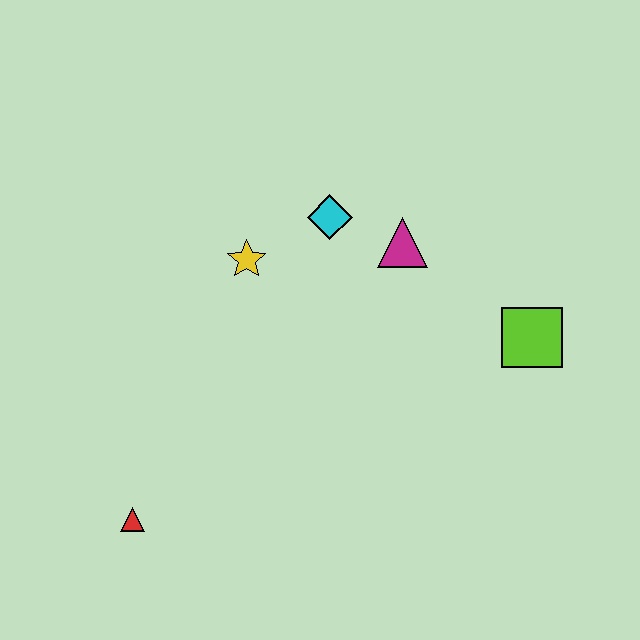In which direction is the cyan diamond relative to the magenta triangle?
The cyan diamond is to the left of the magenta triangle.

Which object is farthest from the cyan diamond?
The red triangle is farthest from the cyan diamond.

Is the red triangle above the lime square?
No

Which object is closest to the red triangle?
The yellow star is closest to the red triangle.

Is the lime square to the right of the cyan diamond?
Yes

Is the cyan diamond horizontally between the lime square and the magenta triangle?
No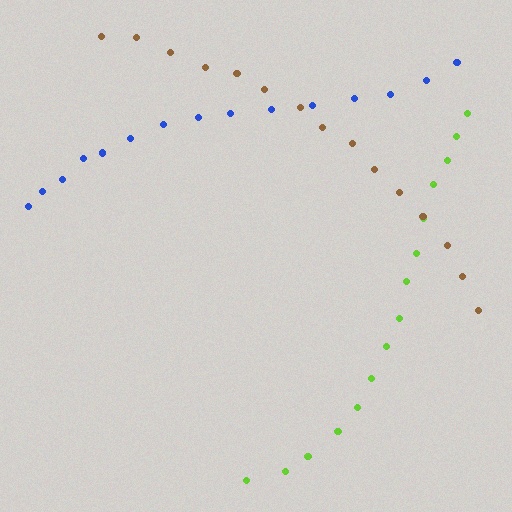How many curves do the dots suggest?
There are 3 distinct paths.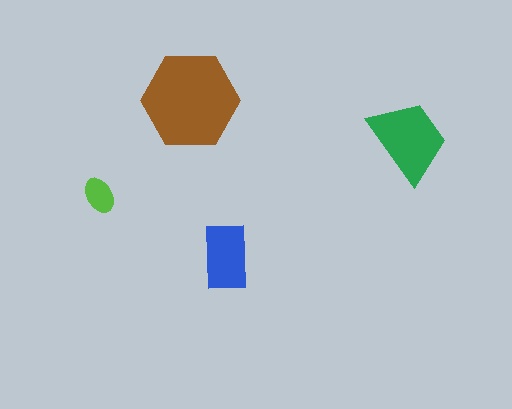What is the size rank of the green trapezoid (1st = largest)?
2nd.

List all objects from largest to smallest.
The brown hexagon, the green trapezoid, the blue rectangle, the lime ellipse.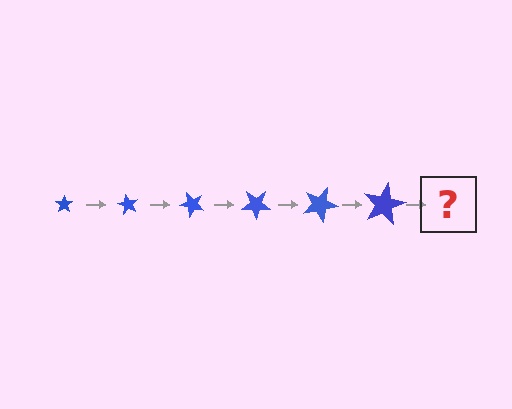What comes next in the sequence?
The next element should be a star, larger than the previous one and rotated 360 degrees from the start.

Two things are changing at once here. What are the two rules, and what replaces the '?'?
The two rules are that the star grows larger each step and it rotates 60 degrees each step. The '?' should be a star, larger than the previous one and rotated 360 degrees from the start.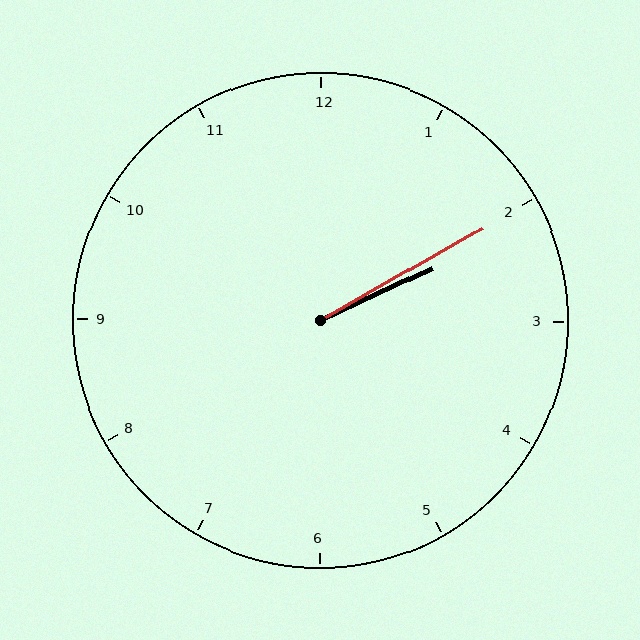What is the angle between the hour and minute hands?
Approximately 5 degrees.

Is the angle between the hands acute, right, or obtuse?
It is acute.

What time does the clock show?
2:10.